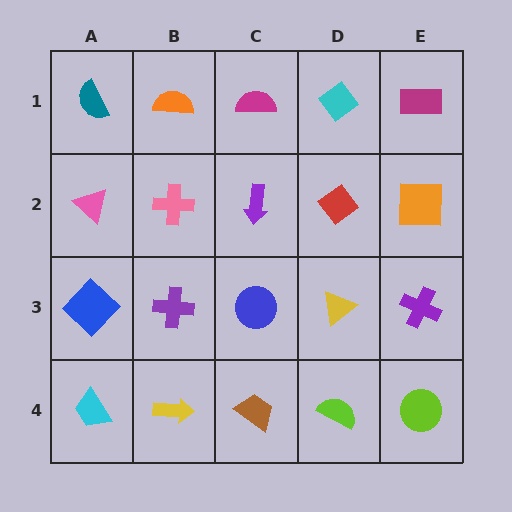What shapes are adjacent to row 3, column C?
A purple arrow (row 2, column C), a brown trapezoid (row 4, column C), a purple cross (row 3, column B), a yellow triangle (row 3, column D).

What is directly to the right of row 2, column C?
A red diamond.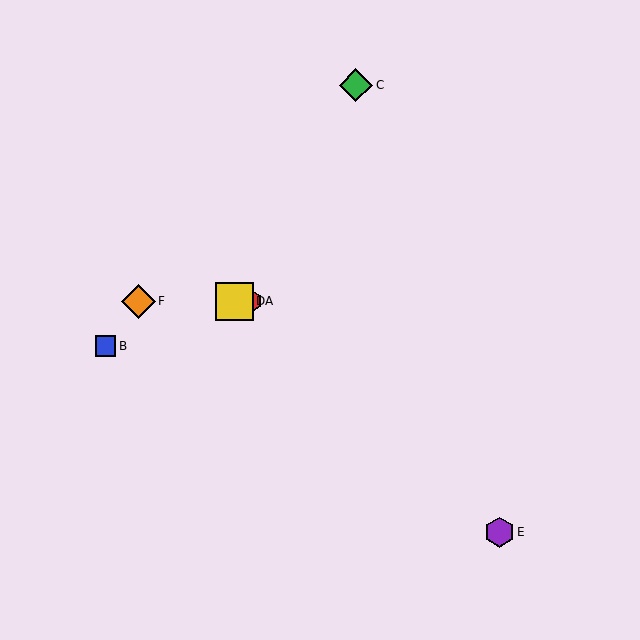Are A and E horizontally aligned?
No, A is at y≈301 and E is at y≈532.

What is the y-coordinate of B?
Object B is at y≈346.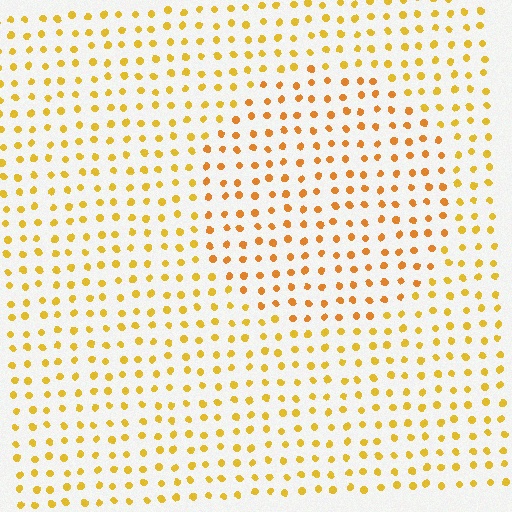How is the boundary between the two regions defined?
The boundary is defined purely by a slight shift in hue (about 19 degrees). Spacing, size, and orientation are identical on both sides.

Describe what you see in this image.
The image is filled with small yellow elements in a uniform arrangement. A circle-shaped region is visible where the elements are tinted to a slightly different hue, forming a subtle color boundary.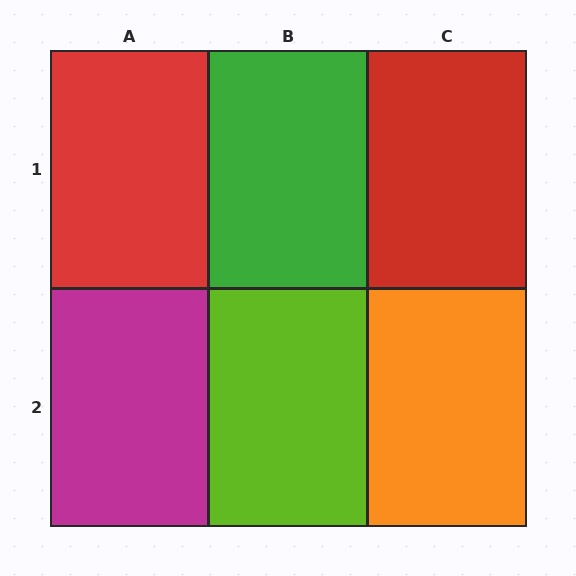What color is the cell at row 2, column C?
Orange.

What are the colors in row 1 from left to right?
Red, green, red.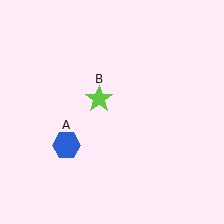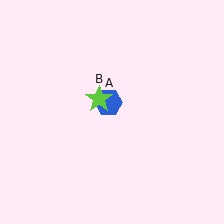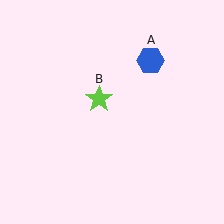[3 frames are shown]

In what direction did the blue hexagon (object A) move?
The blue hexagon (object A) moved up and to the right.